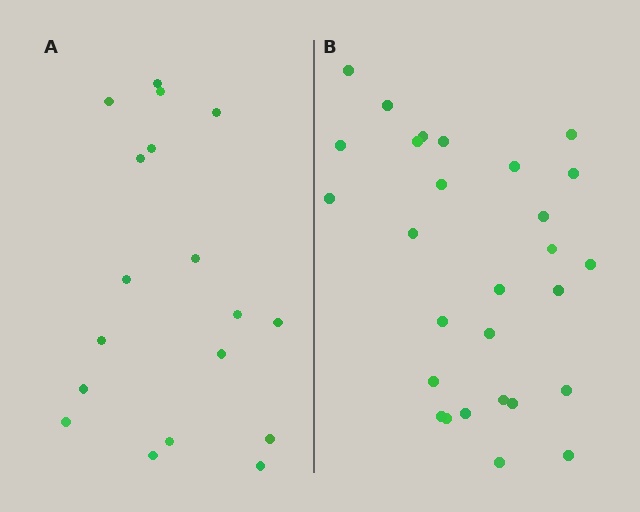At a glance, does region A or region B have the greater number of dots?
Region B (the right region) has more dots.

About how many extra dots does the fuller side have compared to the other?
Region B has roughly 10 or so more dots than region A.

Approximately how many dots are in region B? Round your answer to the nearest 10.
About 30 dots. (The exact count is 28, which rounds to 30.)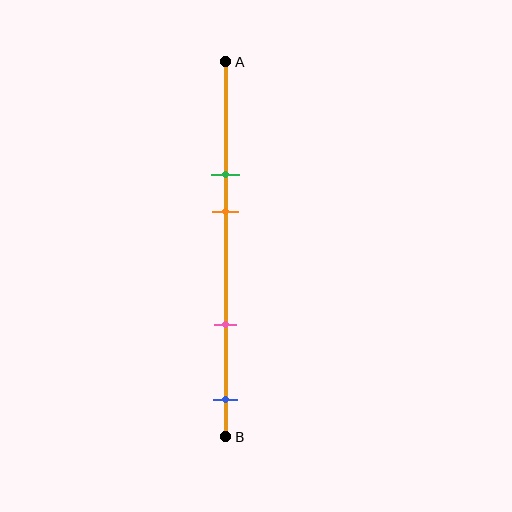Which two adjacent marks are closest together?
The green and orange marks are the closest adjacent pair.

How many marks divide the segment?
There are 4 marks dividing the segment.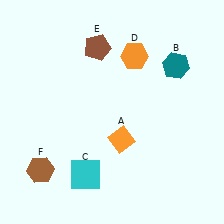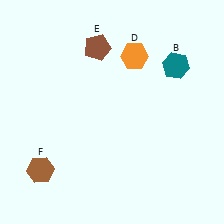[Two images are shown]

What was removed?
The orange diamond (A), the cyan square (C) were removed in Image 2.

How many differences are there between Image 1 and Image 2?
There are 2 differences between the two images.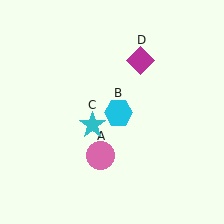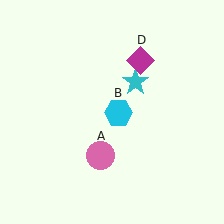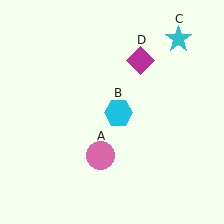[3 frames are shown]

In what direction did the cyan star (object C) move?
The cyan star (object C) moved up and to the right.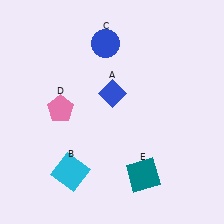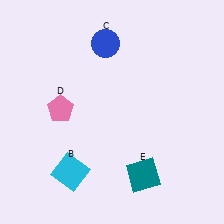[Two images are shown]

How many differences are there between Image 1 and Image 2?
There is 1 difference between the two images.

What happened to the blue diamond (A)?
The blue diamond (A) was removed in Image 2. It was in the top-right area of Image 1.